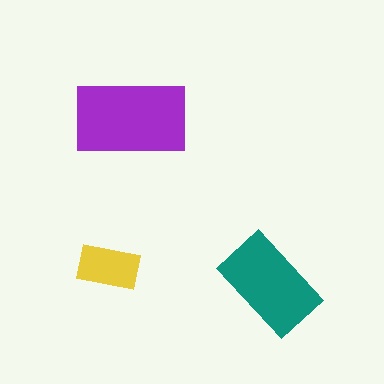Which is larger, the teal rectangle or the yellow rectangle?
The teal one.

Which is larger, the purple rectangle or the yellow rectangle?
The purple one.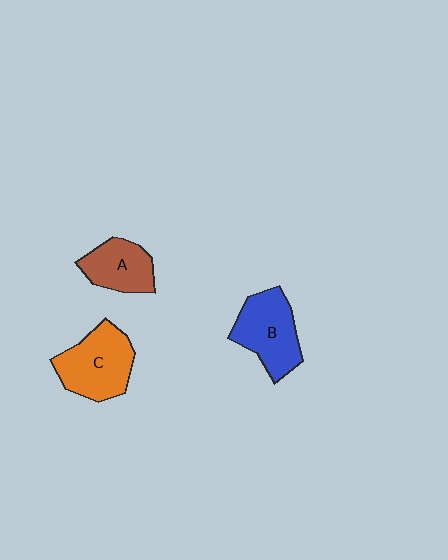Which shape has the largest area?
Shape C (orange).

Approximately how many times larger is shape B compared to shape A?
Approximately 1.3 times.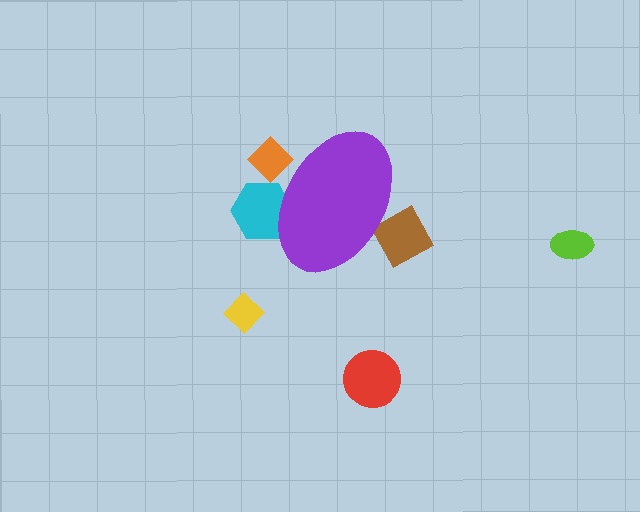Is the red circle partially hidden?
No, the red circle is fully visible.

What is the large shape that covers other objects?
A purple ellipse.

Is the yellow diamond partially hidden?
No, the yellow diamond is fully visible.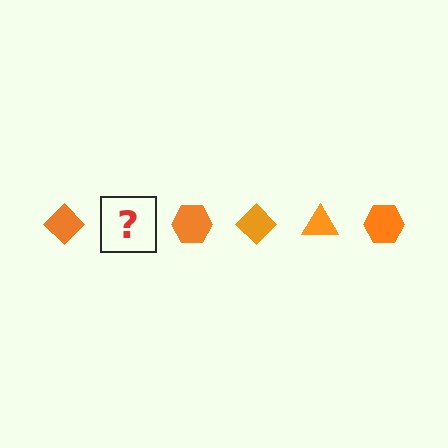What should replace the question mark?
The question mark should be replaced with an orange triangle.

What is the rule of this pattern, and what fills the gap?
The rule is that the pattern cycles through diamond, triangle, hexagon shapes in orange. The gap should be filled with an orange triangle.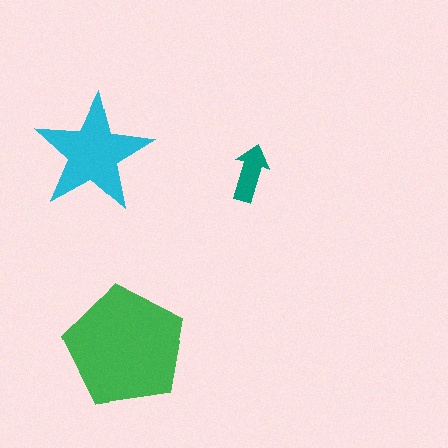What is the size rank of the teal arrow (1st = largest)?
3rd.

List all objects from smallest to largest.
The teal arrow, the cyan star, the green pentagon.